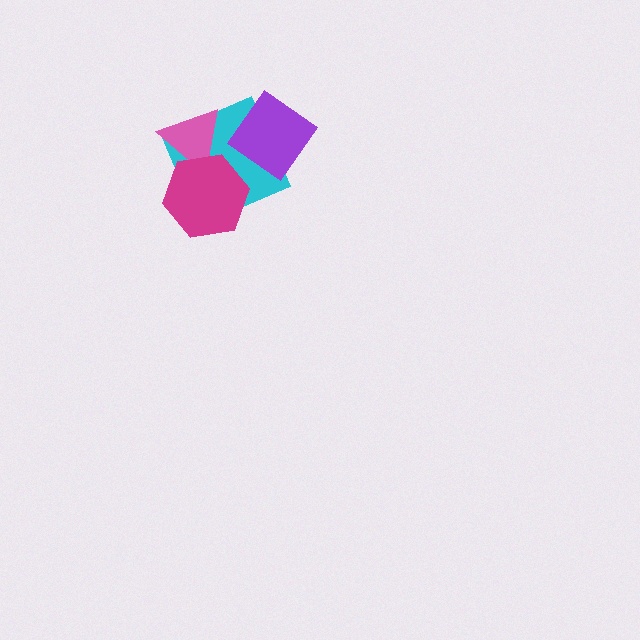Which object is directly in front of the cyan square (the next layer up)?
The pink triangle is directly in front of the cyan square.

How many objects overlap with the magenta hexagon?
2 objects overlap with the magenta hexagon.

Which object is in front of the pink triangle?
The magenta hexagon is in front of the pink triangle.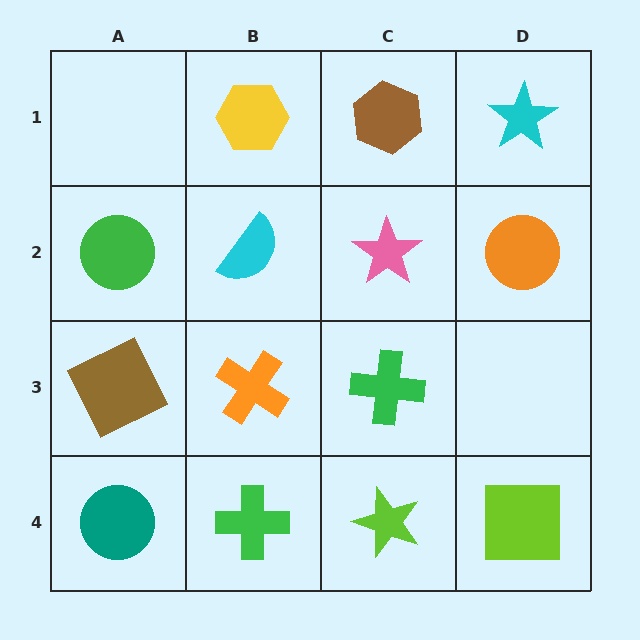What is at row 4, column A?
A teal circle.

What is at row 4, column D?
A lime square.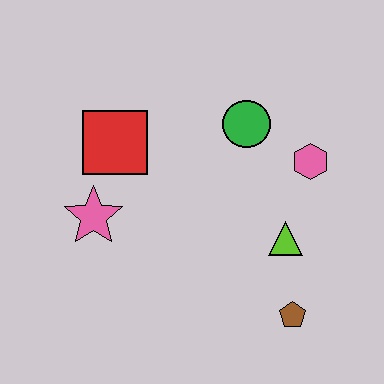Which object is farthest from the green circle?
The brown pentagon is farthest from the green circle.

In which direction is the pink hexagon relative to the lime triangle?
The pink hexagon is above the lime triangle.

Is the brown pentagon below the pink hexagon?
Yes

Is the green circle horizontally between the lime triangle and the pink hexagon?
No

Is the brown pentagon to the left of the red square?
No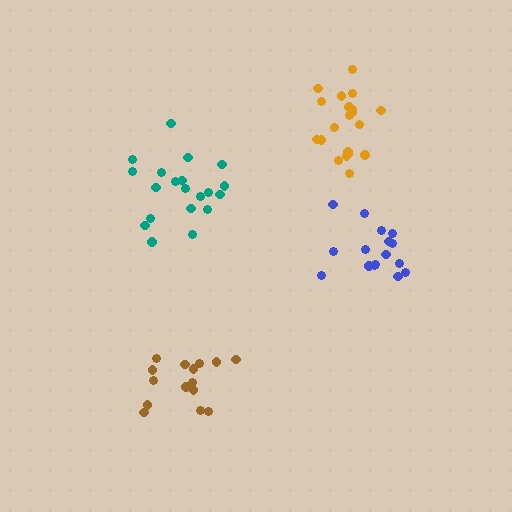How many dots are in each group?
Group 1: 16 dots, Group 2: 20 dots, Group 3: 15 dots, Group 4: 20 dots (71 total).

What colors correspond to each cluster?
The clusters are colored: blue, teal, brown, orange.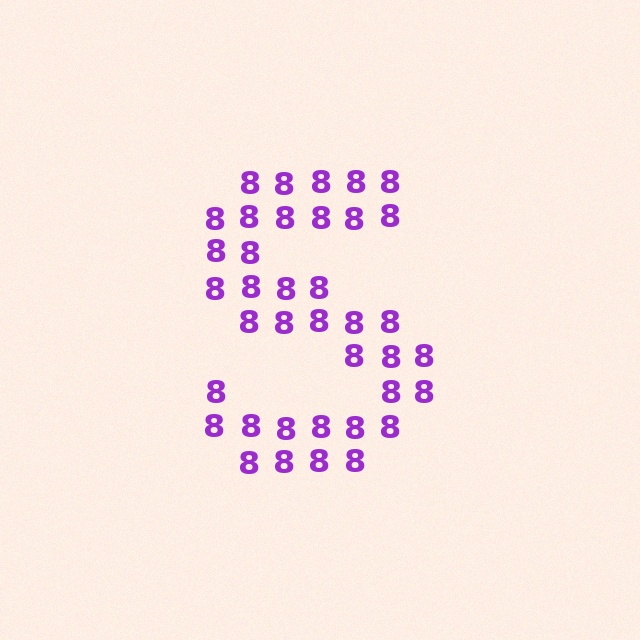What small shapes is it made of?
It is made of small digit 8's.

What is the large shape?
The large shape is the letter S.